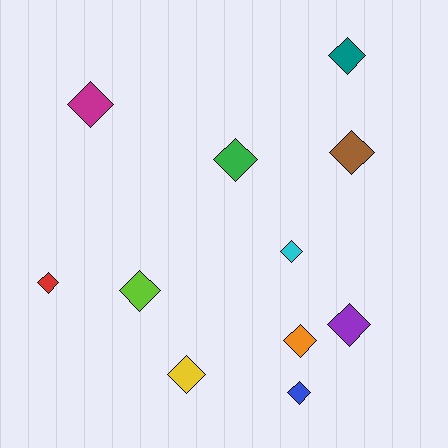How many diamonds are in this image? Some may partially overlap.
There are 11 diamonds.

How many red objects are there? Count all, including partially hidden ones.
There is 1 red object.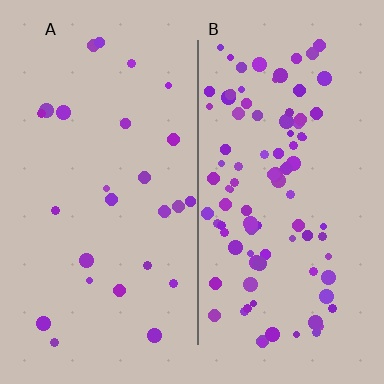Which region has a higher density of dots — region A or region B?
B (the right).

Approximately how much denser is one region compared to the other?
Approximately 3.6× — region B over region A.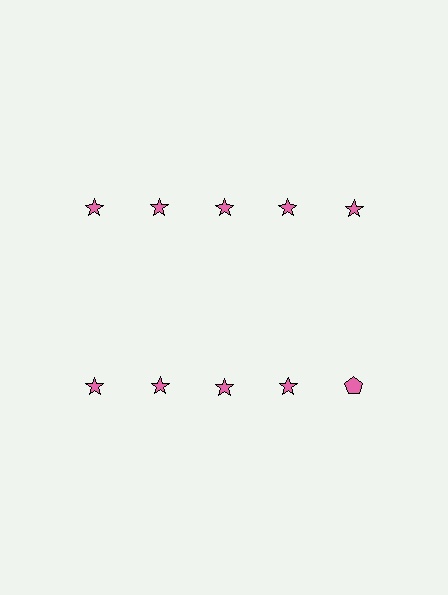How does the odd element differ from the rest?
It has a different shape: pentagon instead of star.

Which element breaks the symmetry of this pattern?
The pink pentagon in the second row, rightmost column breaks the symmetry. All other shapes are pink stars.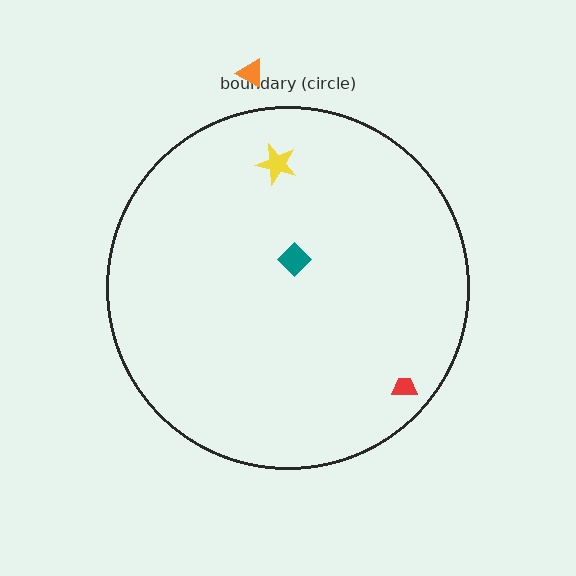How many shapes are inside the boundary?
3 inside, 1 outside.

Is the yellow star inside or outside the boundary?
Inside.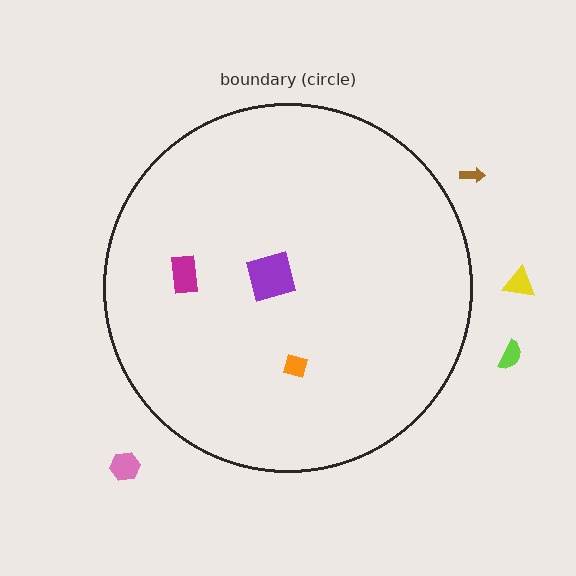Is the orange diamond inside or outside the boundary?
Inside.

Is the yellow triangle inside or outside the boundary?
Outside.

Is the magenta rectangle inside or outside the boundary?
Inside.